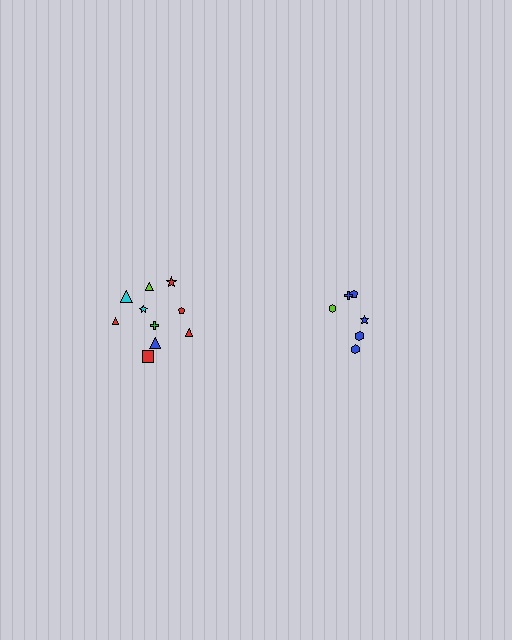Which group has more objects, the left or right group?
The left group.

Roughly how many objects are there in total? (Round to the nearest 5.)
Roughly 15 objects in total.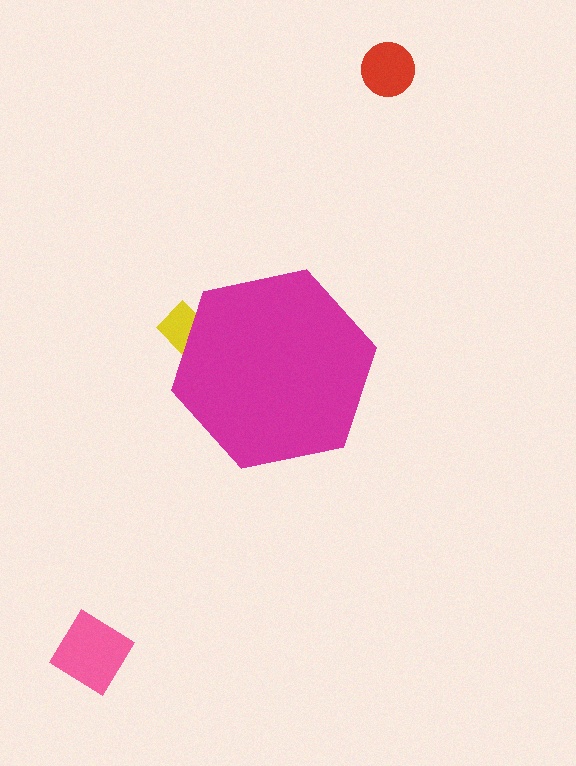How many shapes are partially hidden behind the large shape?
1 shape is partially hidden.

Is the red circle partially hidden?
No, the red circle is fully visible.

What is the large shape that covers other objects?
A magenta hexagon.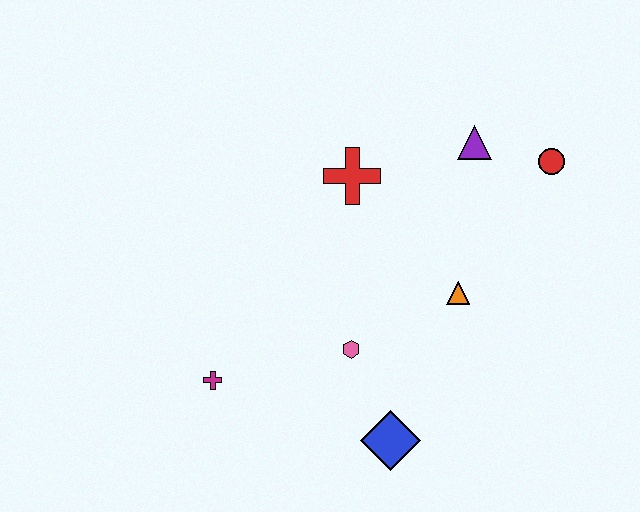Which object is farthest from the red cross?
The blue diamond is farthest from the red cross.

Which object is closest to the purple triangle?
The red circle is closest to the purple triangle.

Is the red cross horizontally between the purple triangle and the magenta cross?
Yes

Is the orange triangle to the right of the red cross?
Yes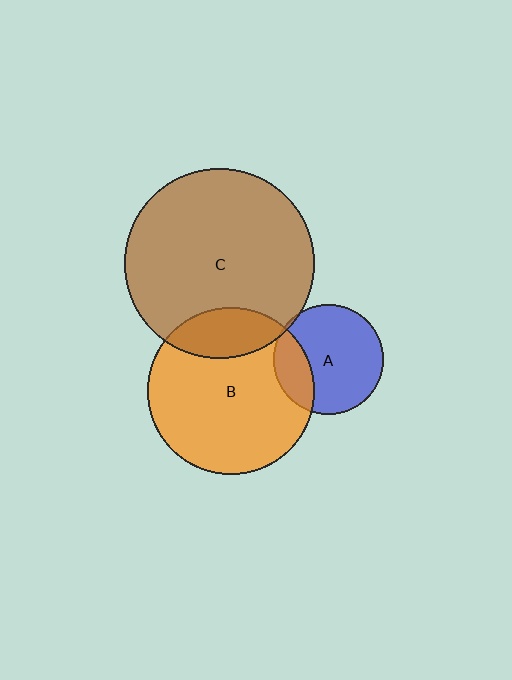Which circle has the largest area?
Circle C (brown).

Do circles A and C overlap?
Yes.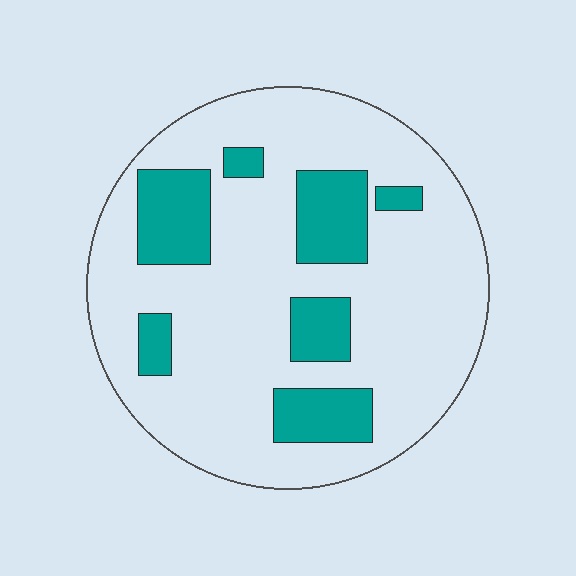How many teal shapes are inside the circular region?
7.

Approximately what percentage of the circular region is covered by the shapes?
Approximately 20%.